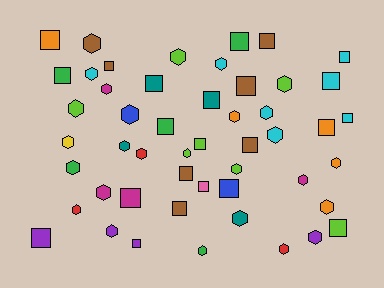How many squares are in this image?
There are 23 squares.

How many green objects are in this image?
There are 5 green objects.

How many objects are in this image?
There are 50 objects.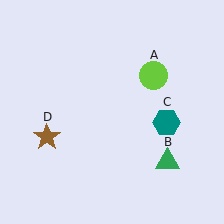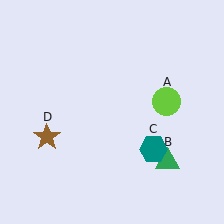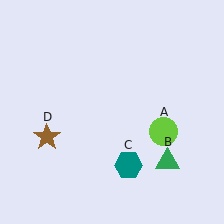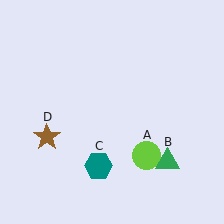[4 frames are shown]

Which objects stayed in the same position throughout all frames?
Green triangle (object B) and brown star (object D) remained stationary.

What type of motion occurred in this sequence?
The lime circle (object A), teal hexagon (object C) rotated clockwise around the center of the scene.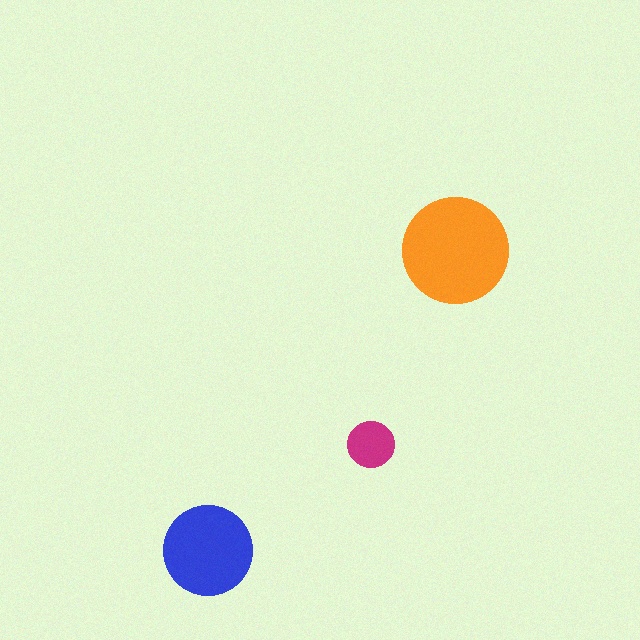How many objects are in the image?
There are 3 objects in the image.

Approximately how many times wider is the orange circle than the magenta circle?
About 2.5 times wider.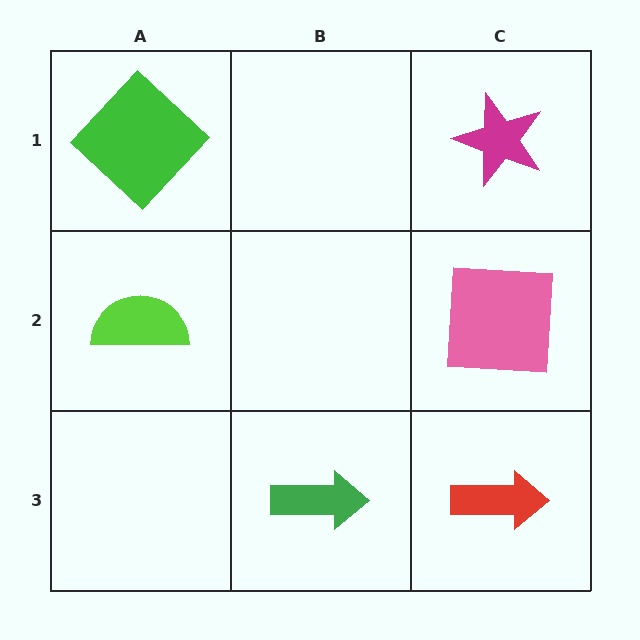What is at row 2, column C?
A pink square.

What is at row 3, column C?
A red arrow.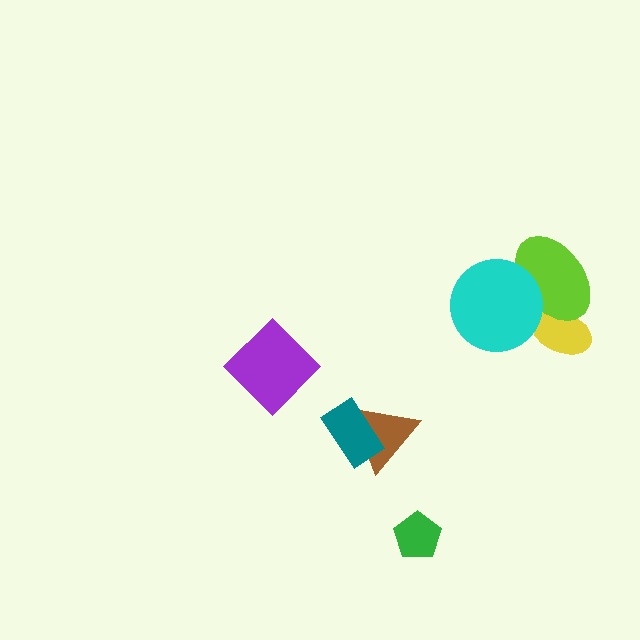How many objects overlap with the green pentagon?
0 objects overlap with the green pentagon.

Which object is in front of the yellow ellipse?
The lime ellipse is in front of the yellow ellipse.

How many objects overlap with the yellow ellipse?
1 object overlaps with the yellow ellipse.